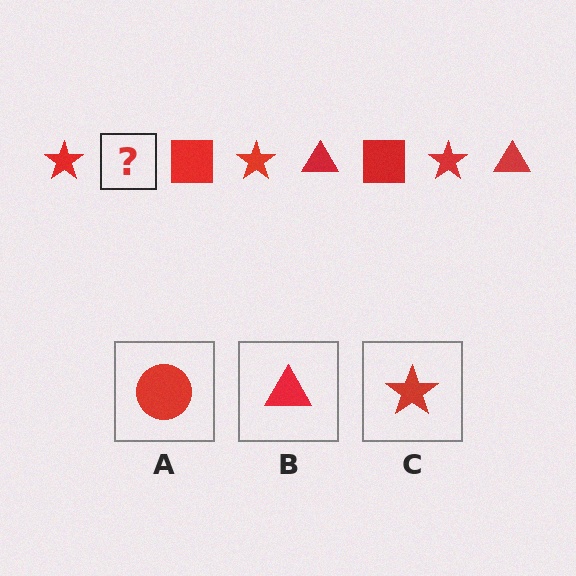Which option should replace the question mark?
Option B.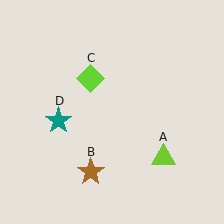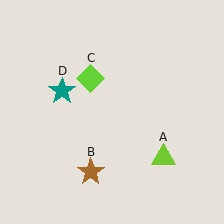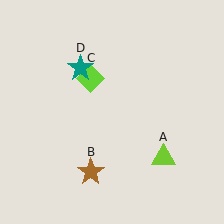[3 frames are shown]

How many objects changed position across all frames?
1 object changed position: teal star (object D).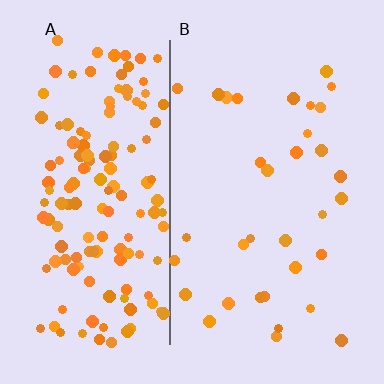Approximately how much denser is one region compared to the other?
Approximately 4.5× — region A over region B.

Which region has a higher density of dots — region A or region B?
A (the left).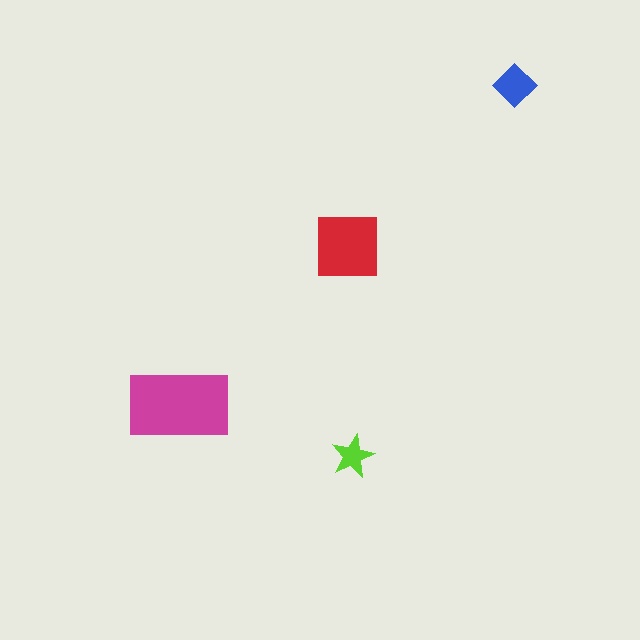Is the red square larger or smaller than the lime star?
Larger.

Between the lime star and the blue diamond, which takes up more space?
The blue diamond.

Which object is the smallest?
The lime star.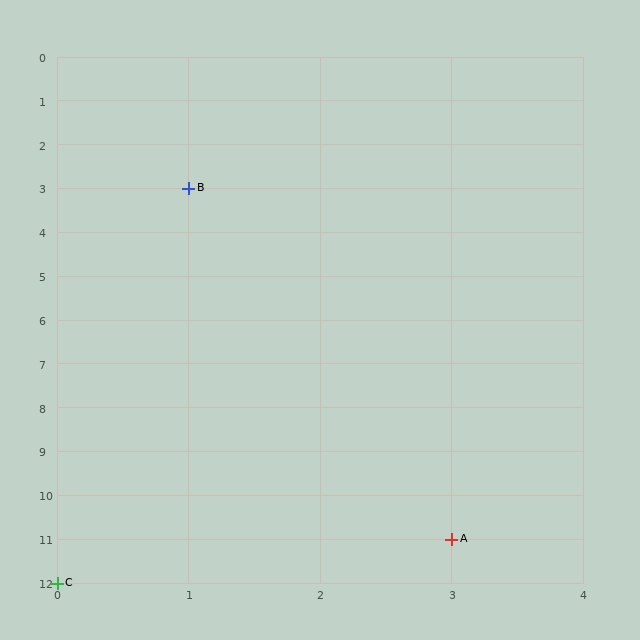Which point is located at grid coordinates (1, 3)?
Point B is at (1, 3).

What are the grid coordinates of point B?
Point B is at grid coordinates (1, 3).